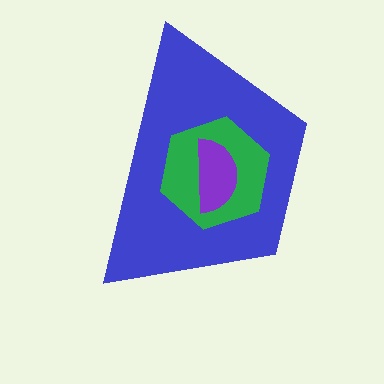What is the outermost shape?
The blue trapezoid.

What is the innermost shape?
The purple semicircle.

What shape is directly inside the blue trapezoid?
The green hexagon.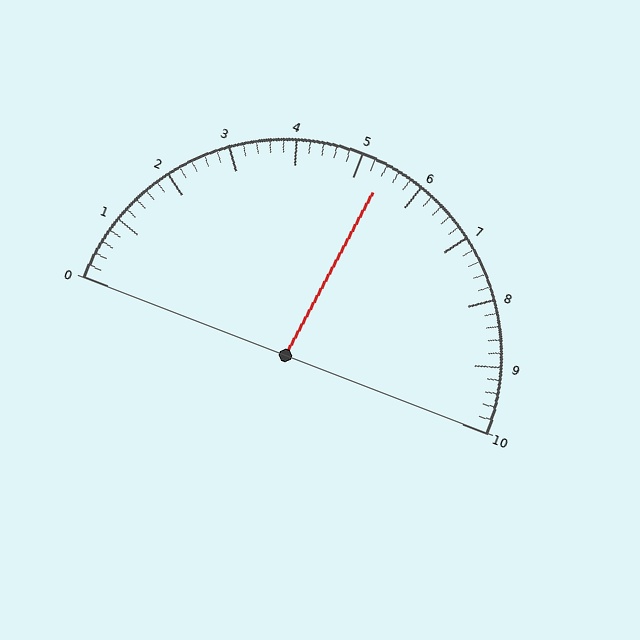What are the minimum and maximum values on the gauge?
The gauge ranges from 0 to 10.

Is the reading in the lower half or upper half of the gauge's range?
The reading is in the upper half of the range (0 to 10).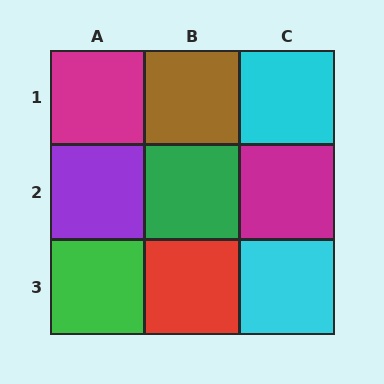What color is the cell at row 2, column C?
Magenta.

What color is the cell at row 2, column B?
Green.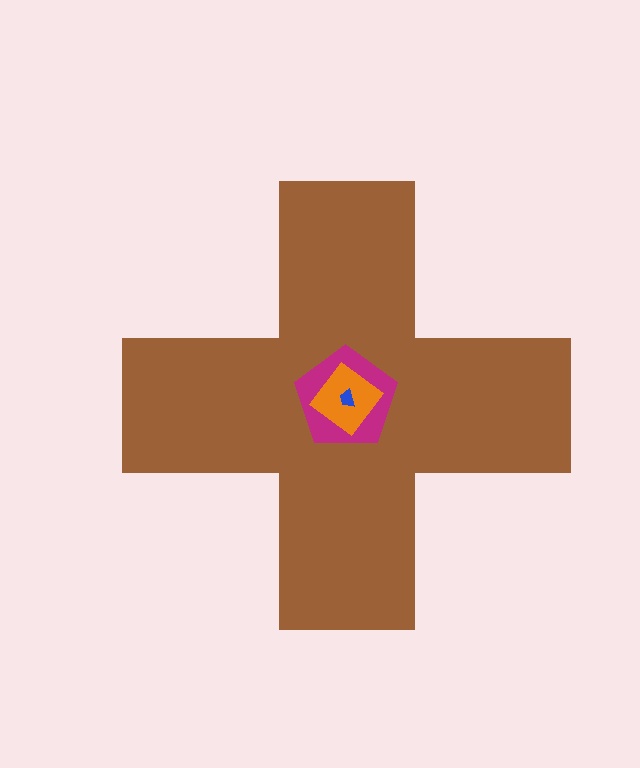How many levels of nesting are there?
4.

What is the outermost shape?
The brown cross.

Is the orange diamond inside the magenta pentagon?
Yes.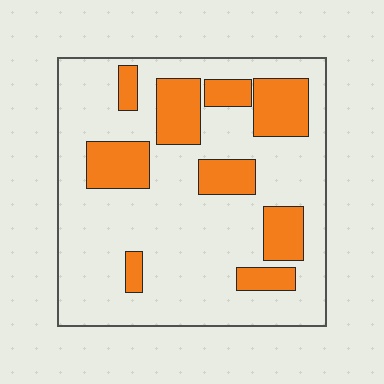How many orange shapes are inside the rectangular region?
9.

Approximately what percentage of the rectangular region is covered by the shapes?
Approximately 25%.